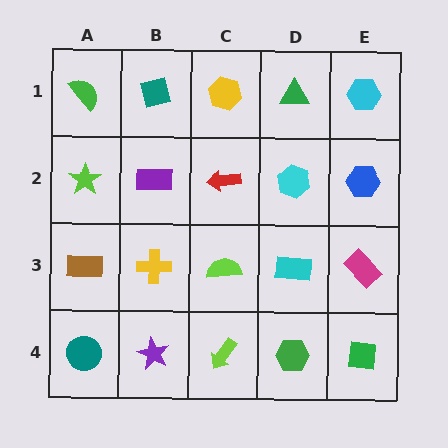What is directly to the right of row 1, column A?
A teal square.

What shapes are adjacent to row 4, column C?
A lime semicircle (row 3, column C), a purple star (row 4, column B), a green hexagon (row 4, column D).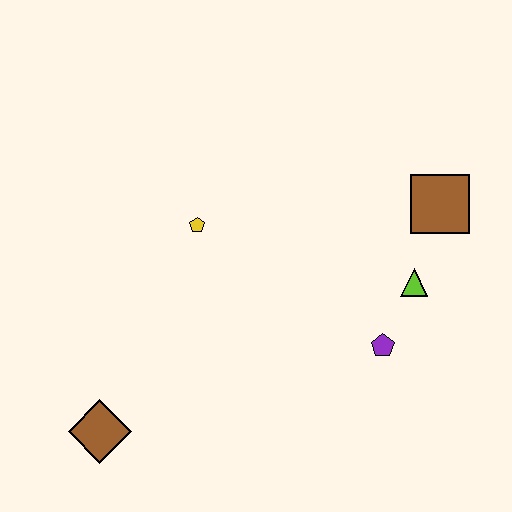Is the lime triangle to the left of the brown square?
Yes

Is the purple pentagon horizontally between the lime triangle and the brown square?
No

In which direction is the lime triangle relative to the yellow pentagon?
The lime triangle is to the right of the yellow pentagon.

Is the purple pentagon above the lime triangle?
No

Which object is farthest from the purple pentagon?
The brown diamond is farthest from the purple pentagon.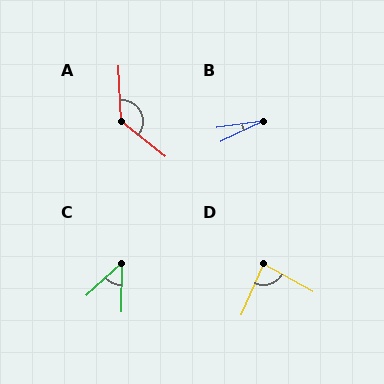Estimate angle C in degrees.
Approximately 48 degrees.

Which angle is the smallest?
B, at approximately 17 degrees.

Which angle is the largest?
A, at approximately 132 degrees.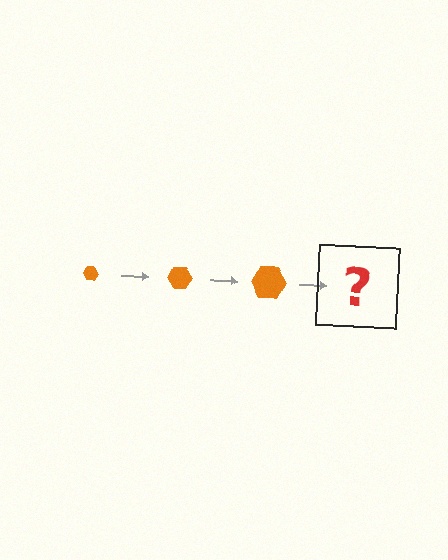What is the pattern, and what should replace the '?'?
The pattern is that the hexagon gets progressively larger each step. The '?' should be an orange hexagon, larger than the previous one.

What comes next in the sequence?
The next element should be an orange hexagon, larger than the previous one.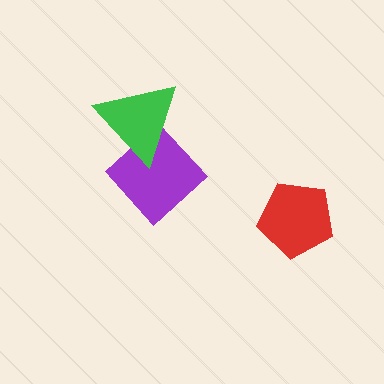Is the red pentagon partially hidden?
No, no other shape covers it.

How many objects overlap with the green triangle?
1 object overlaps with the green triangle.